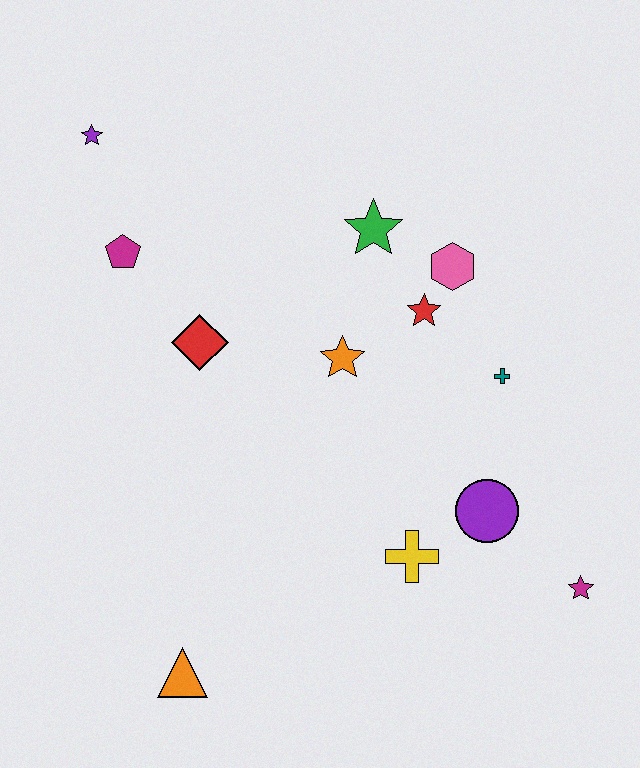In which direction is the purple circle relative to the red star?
The purple circle is below the red star.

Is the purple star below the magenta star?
No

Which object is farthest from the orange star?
The orange triangle is farthest from the orange star.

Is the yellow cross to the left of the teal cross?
Yes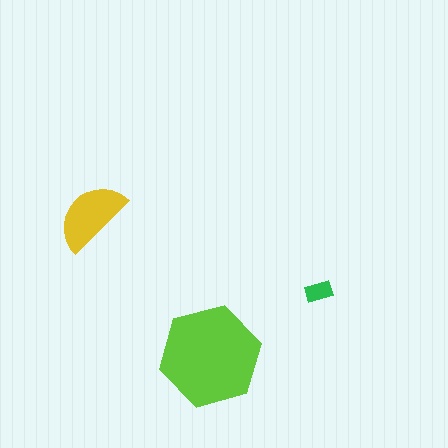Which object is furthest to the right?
The green rectangle is rightmost.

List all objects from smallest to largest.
The green rectangle, the yellow semicircle, the lime hexagon.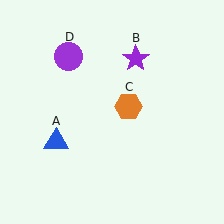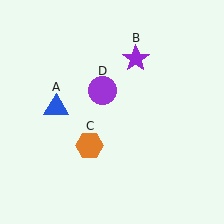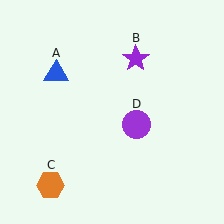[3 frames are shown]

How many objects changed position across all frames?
3 objects changed position: blue triangle (object A), orange hexagon (object C), purple circle (object D).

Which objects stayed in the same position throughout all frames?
Purple star (object B) remained stationary.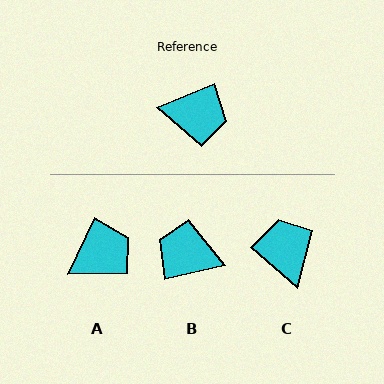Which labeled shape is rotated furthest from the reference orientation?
B, about 170 degrees away.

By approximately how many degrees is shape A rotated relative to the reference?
Approximately 42 degrees counter-clockwise.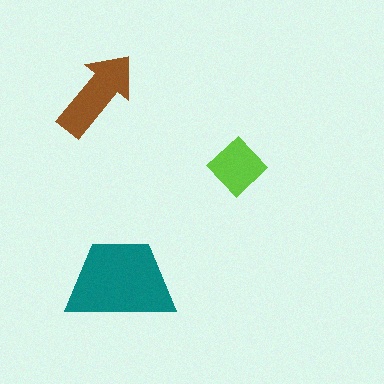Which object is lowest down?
The teal trapezoid is bottommost.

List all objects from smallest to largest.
The lime diamond, the brown arrow, the teal trapezoid.